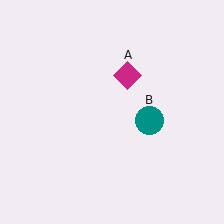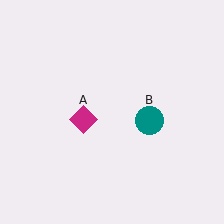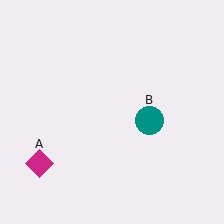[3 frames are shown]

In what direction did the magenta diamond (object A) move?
The magenta diamond (object A) moved down and to the left.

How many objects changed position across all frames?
1 object changed position: magenta diamond (object A).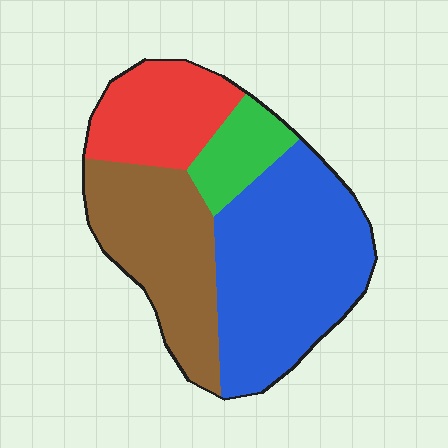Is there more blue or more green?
Blue.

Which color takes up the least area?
Green, at roughly 10%.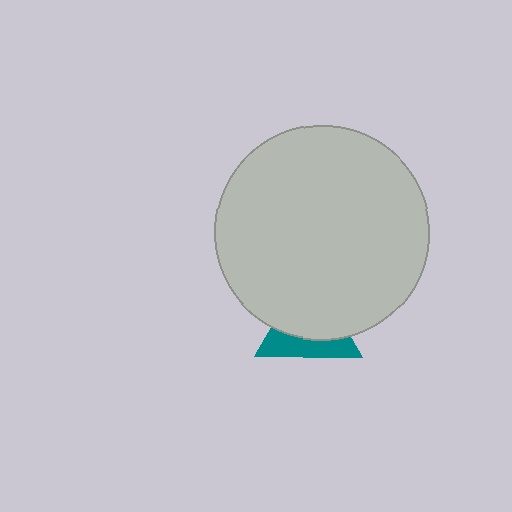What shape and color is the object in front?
The object in front is a light gray circle.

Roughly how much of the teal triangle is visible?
A small part of it is visible (roughly 39%).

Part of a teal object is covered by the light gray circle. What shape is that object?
It is a triangle.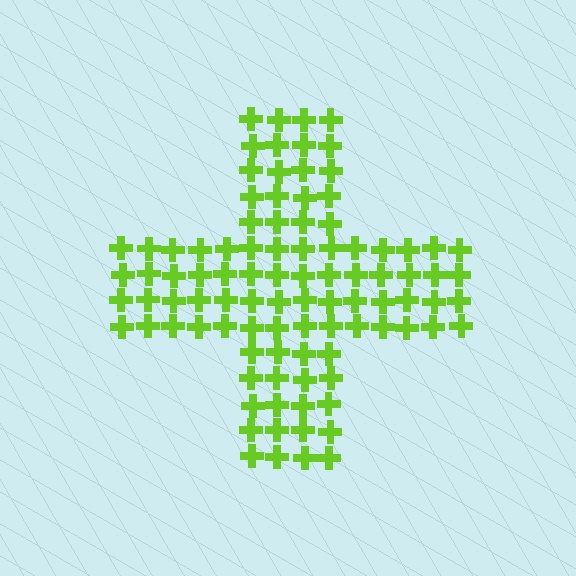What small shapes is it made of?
It is made of small crosses.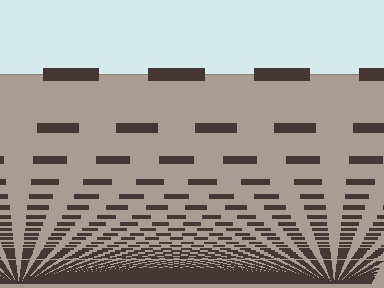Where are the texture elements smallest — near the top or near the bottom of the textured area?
Near the bottom.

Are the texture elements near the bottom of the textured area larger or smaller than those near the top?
Smaller. The gradient is inverted — elements near the bottom are smaller and denser.